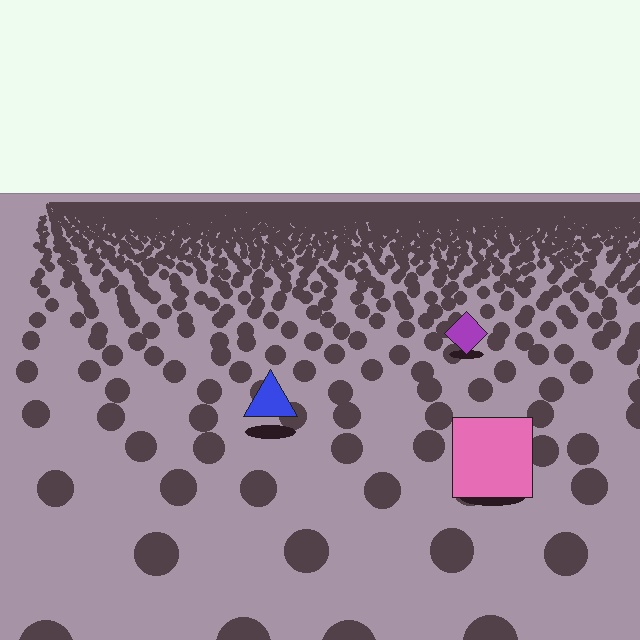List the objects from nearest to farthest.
From nearest to farthest: the pink square, the blue triangle, the purple diamond.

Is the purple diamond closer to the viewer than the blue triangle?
No. The blue triangle is closer — you can tell from the texture gradient: the ground texture is coarser near it.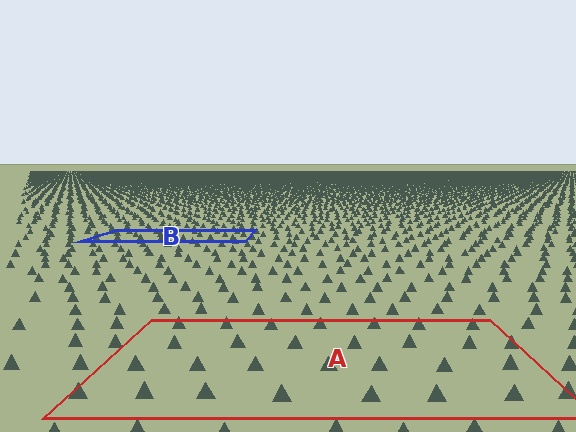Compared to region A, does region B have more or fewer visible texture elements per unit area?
Region B has more texture elements per unit area — they are packed more densely because it is farther away.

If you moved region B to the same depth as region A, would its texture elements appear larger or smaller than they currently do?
They would appear larger. At a closer depth, the same texture elements are projected at a bigger on-screen size.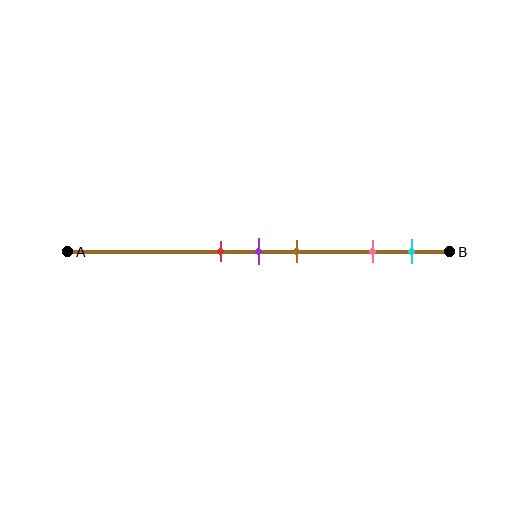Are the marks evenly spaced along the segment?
No, the marks are not evenly spaced.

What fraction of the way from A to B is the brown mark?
The brown mark is approximately 60% (0.6) of the way from A to B.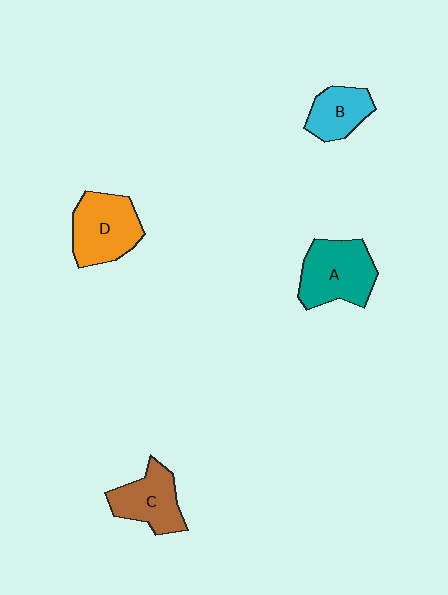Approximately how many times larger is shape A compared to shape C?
Approximately 1.3 times.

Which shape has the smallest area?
Shape B (cyan).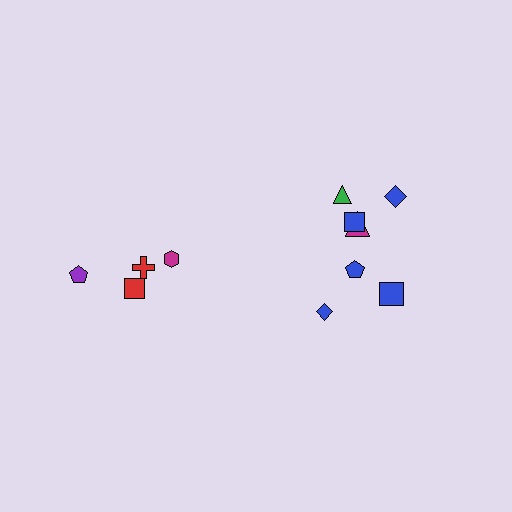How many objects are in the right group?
There are 7 objects.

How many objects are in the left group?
There are 4 objects.